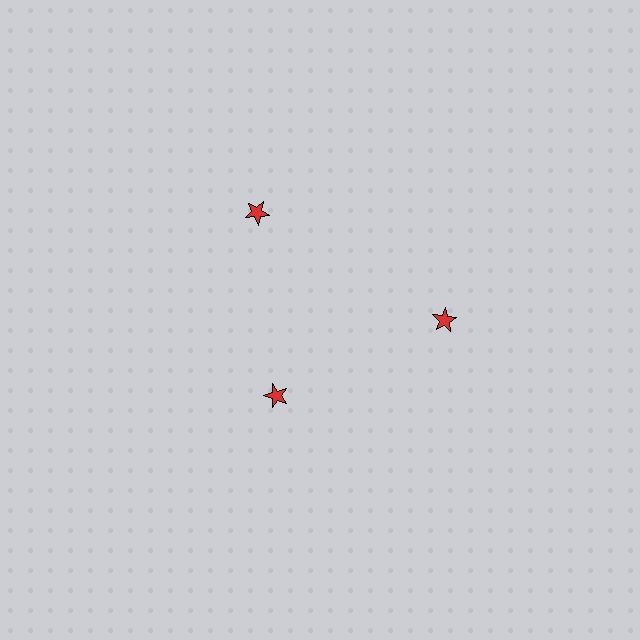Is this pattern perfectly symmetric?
No. The 3 red stars are arranged in a ring, but one element near the 7 o'clock position is pulled inward toward the center, breaking the 3-fold rotational symmetry.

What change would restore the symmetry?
The symmetry would be restored by moving it outward, back onto the ring so that all 3 stars sit at equal angles and equal distance from the center.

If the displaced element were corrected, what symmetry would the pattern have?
It would have 3-fold rotational symmetry — the pattern would map onto itself every 120 degrees.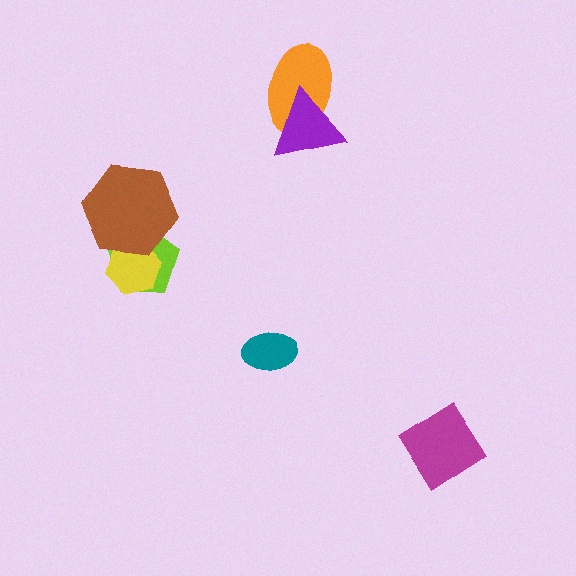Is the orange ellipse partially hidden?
Yes, it is partially covered by another shape.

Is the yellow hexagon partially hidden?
Yes, it is partially covered by another shape.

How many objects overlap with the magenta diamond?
0 objects overlap with the magenta diamond.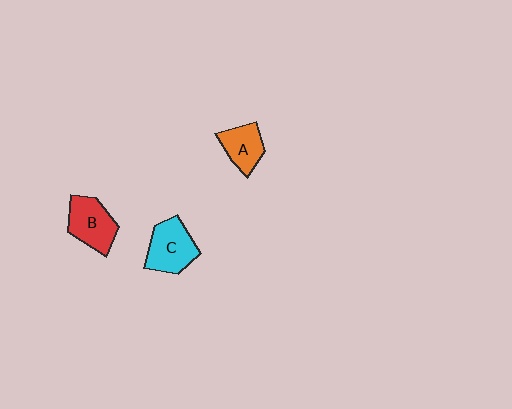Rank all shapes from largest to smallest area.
From largest to smallest: C (cyan), B (red), A (orange).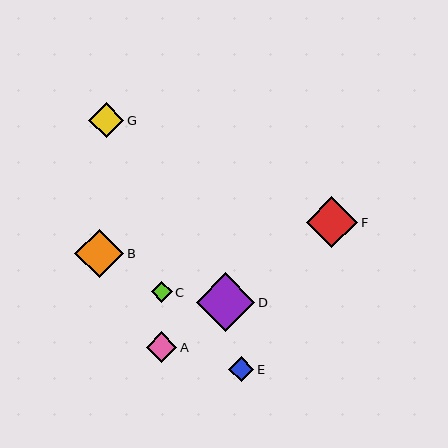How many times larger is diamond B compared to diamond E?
Diamond B is approximately 1.9 times the size of diamond E.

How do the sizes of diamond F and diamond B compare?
Diamond F and diamond B are approximately the same size.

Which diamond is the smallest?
Diamond C is the smallest with a size of approximately 21 pixels.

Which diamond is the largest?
Diamond D is the largest with a size of approximately 58 pixels.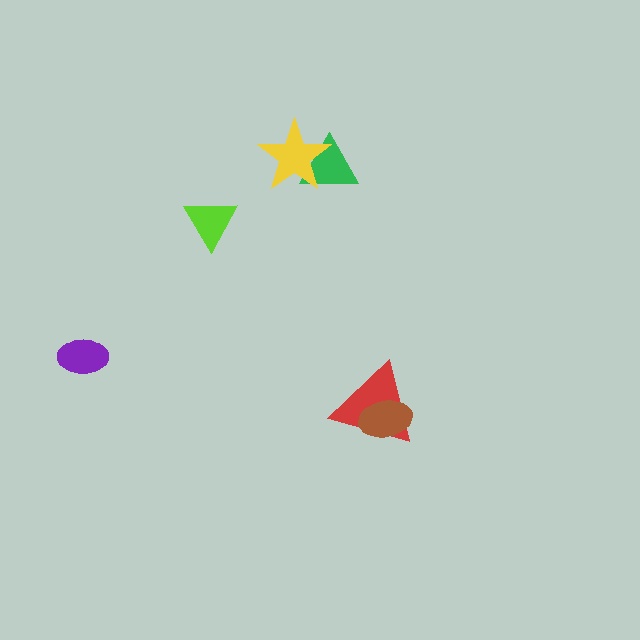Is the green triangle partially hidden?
Yes, it is partially covered by another shape.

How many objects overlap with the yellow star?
1 object overlaps with the yellow star.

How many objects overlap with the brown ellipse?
1 object overlaps with the brown ellipse.